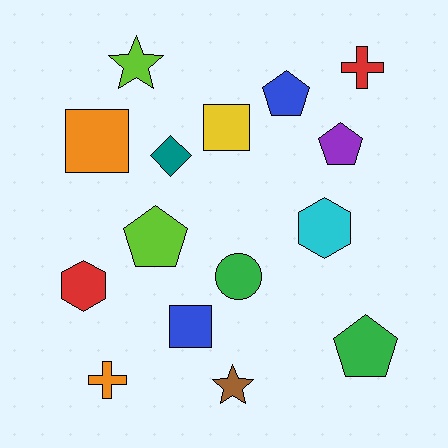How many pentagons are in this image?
There are 4 pentagons.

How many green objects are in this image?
There are 2 green objects.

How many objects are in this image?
There are 15 objects.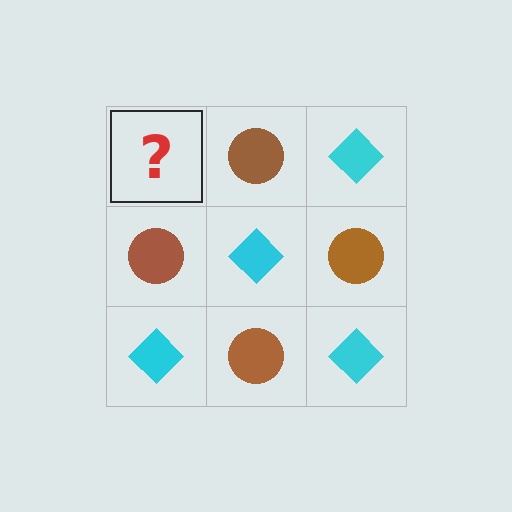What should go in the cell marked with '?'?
The missing cell should contain a cyan diamond.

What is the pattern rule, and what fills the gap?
The rule is that it alternates cyan diamond and brown circle in a checkerboard pattern. The gap should be filled with a cyan diamond.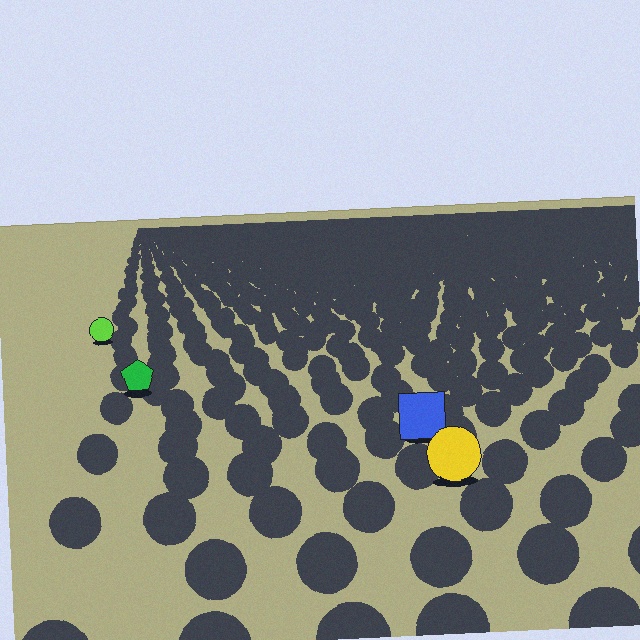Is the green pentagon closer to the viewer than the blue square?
No. The blue square is closer — you can tell from the texture gradient: the ground texture is coarser near it.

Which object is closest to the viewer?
The yellow circle is closest. The texture marks near it are larger and more spread out.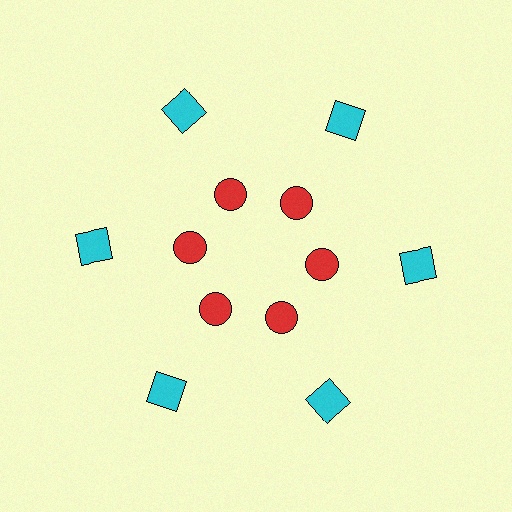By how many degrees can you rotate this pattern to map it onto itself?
The pattern maps onto itself every 60 degrees of rotation.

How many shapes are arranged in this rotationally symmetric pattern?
There are 12 shapes, arranged in 6 groups of 2.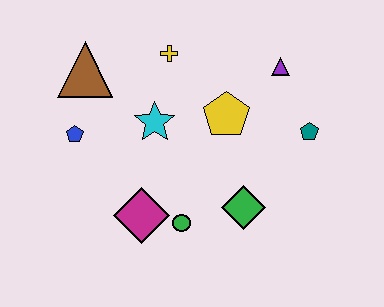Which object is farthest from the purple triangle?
The blue pentagon is farthest from the purple triangle.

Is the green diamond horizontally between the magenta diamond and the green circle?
No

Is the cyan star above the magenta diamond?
Yes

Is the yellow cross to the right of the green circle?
No